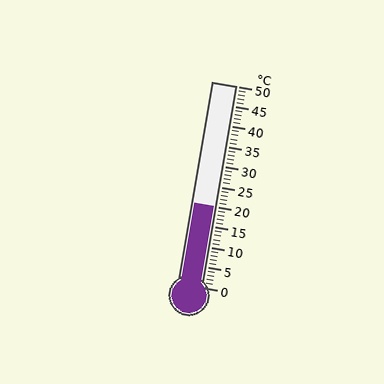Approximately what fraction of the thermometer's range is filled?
The thermometer is filled to approximately 40% of its range.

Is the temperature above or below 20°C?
The temperature is at 20°C.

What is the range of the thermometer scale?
The thermometer scale ranges from 0°C to 50°C.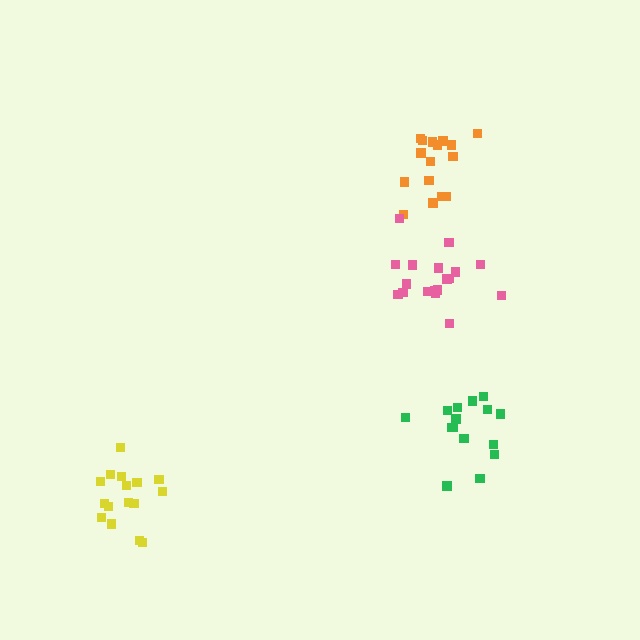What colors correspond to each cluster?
The clusters are colored: yellow, orange, pink, green.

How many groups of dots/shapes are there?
There are 4 groups.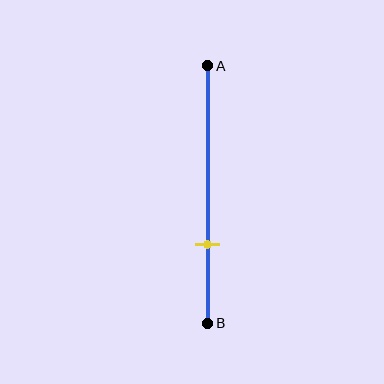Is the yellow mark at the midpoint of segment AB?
No, the mark is at about 70% from A, not at the 50% midpoint.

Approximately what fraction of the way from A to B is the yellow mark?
The yellow mark is approximately 70% of the way from A to B.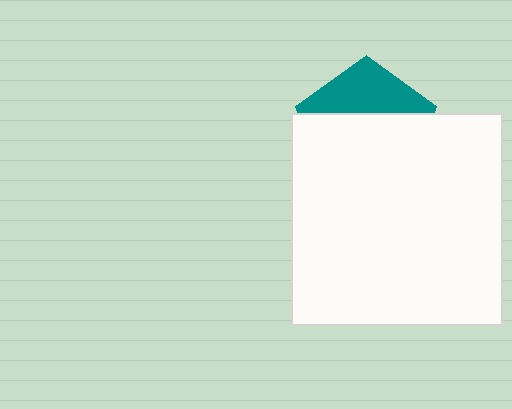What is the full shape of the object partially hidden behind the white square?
The partially hidden object is a teal pentagon.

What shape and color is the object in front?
The object in front is a white square.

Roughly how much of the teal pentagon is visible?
A small part of it is visible (roughly 35%).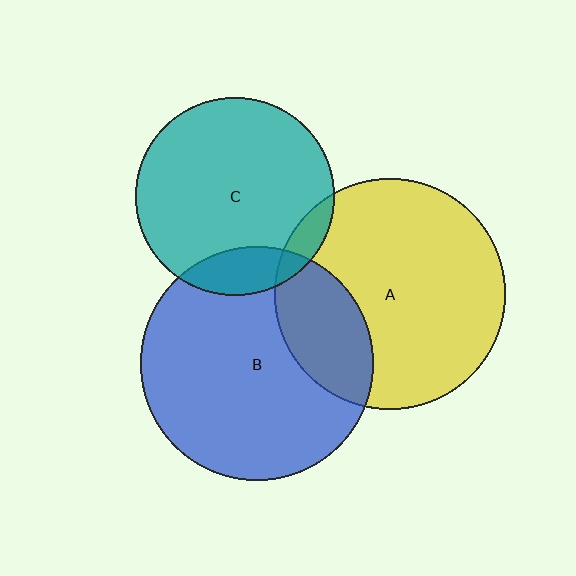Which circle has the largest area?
Circle B (blue).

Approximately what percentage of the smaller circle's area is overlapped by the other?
Approximately 25%.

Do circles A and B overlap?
Yes.